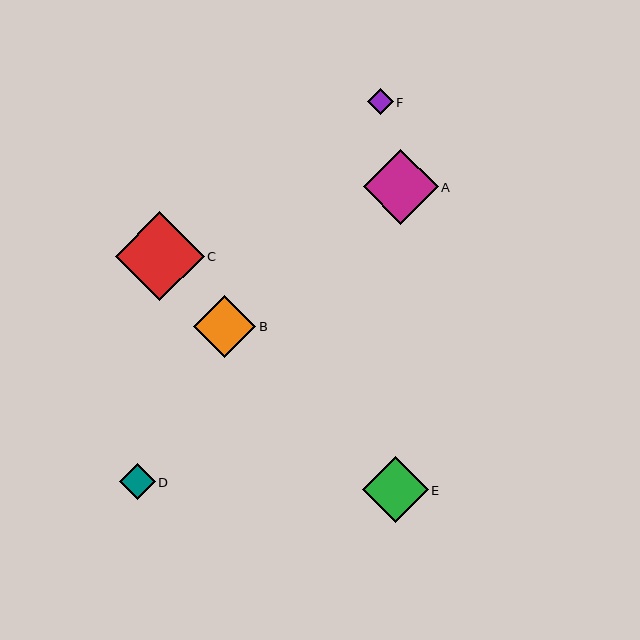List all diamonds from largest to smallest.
From largest to smallest: C, A, E, B, D, F.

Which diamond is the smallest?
Diamond F is the smallest with a size of approximately 26 pixels.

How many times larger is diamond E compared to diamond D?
Diamond E is approximately 1.8 times the size of diamond D.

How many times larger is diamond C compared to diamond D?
Diamond C is approximately 2.5 times the size of diamond D.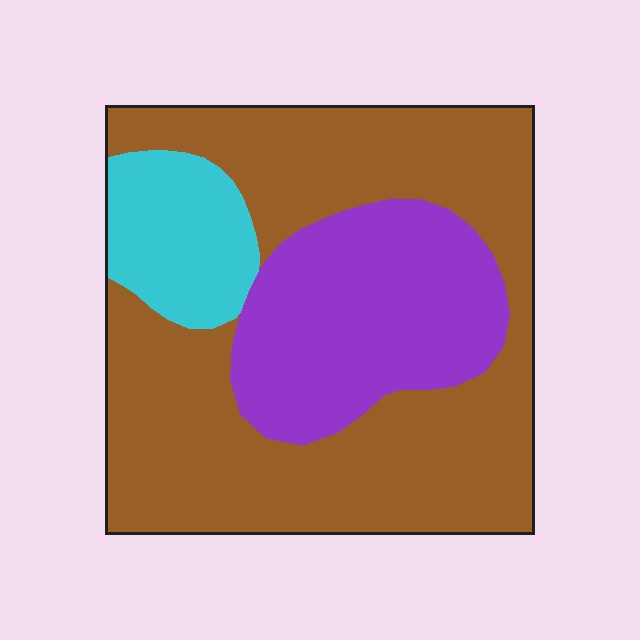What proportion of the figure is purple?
Purple takes up about one quarter (1/4) of the figure.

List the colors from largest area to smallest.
From largest to smallest: brown, purple, cyan.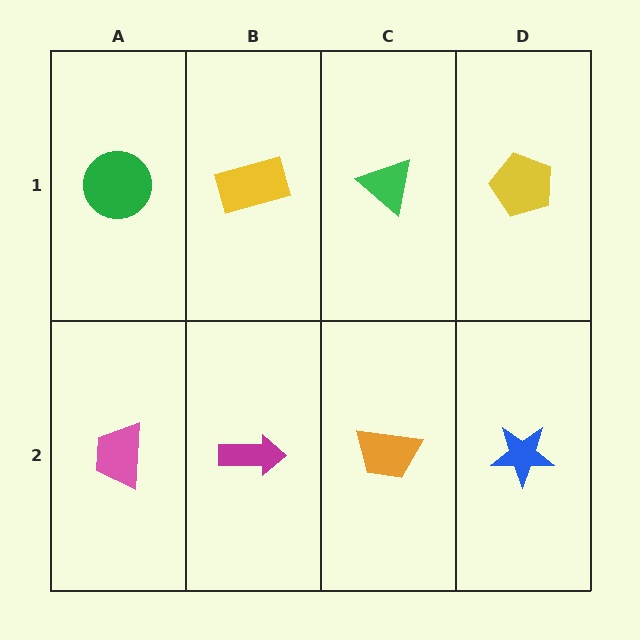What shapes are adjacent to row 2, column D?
A yellow pentagon (row 1, column D), an orange trapezoid (row 2, column C).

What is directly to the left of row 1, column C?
A yellow rectangle.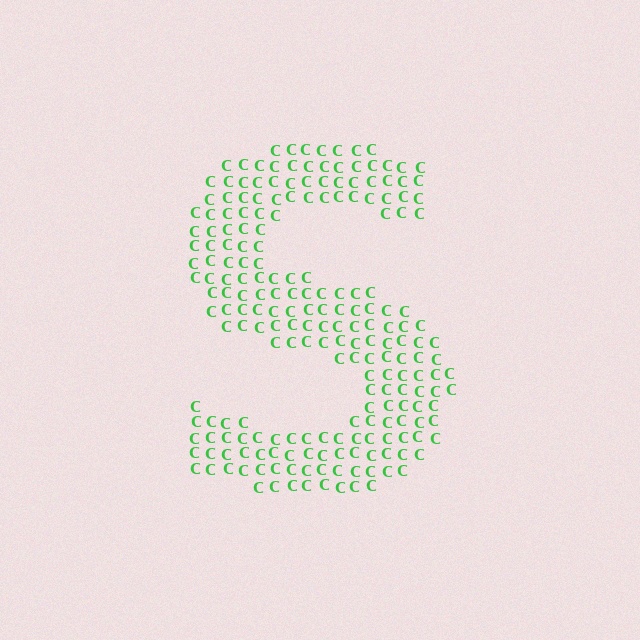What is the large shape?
The large shape is the letter S.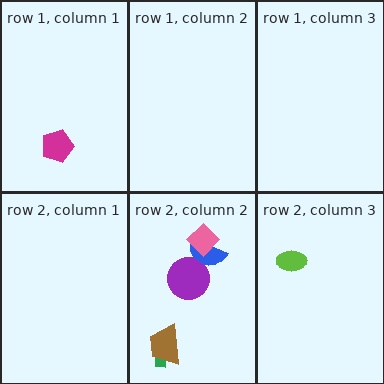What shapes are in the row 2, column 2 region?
The purple circle, the blue semicircle, the green arrow, the pink diamond, the brown trapezoid.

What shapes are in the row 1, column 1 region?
The magenta pentagon.